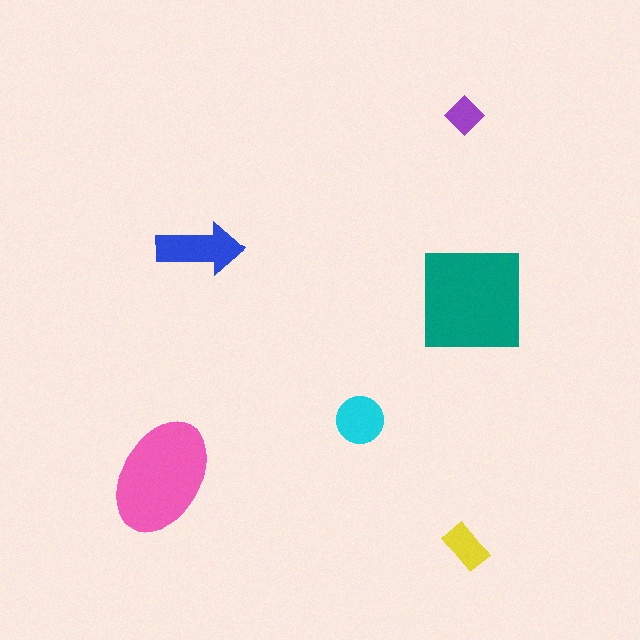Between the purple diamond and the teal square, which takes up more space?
The teal square.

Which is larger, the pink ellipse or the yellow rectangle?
The pink ellipse.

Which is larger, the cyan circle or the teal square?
The teal square.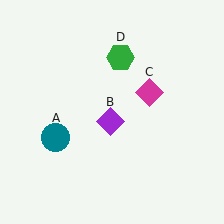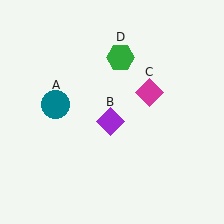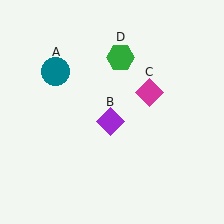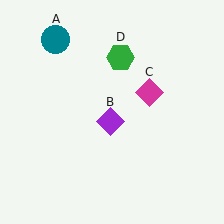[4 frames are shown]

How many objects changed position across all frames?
1 object changed position: teal circle (object A).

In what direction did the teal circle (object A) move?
The teal circle (object A) moved up.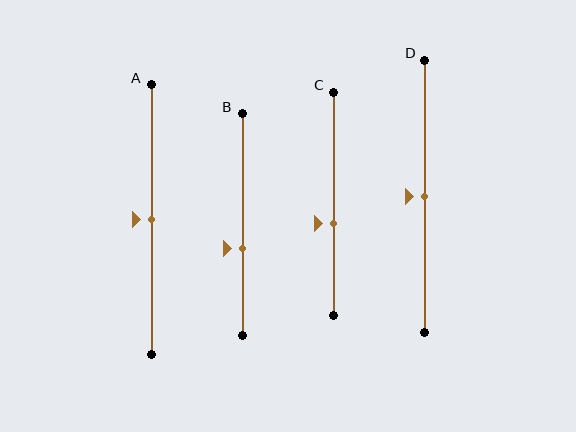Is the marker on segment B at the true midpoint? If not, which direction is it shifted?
No, the marker on segment B is shifted downward by about 11% of the segment length.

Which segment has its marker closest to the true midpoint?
Segment A has its marker closest to the true midpoint.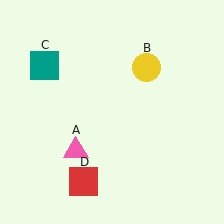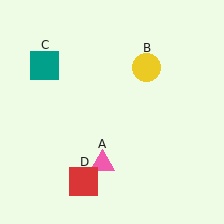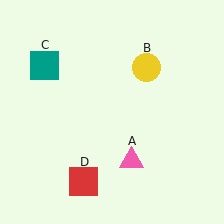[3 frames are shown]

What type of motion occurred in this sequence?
The pink triangle (object A) rotated counterclockwise around the center of the scene.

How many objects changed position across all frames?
1 object changed position: pink triangle (object A).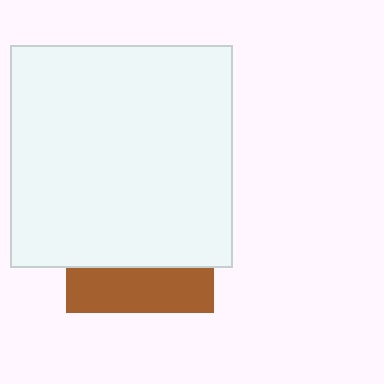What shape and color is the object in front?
The object in front is a white square.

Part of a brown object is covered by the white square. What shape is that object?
It is a square.